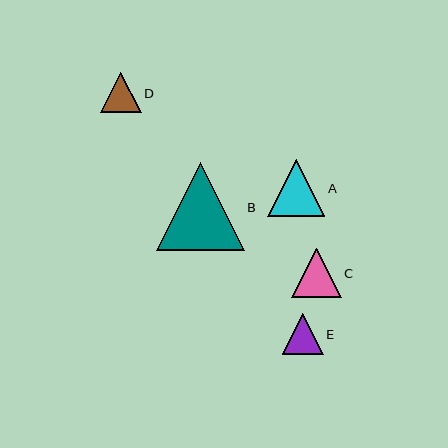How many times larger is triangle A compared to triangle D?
Triangle A is approximately 1.4 times the size of triangle D.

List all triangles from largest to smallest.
From largest to smallest: B, A, C, E, D.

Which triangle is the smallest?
Triangle D is the smallest with a size of approximately 40 pixels.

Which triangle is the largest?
Triangle B is the largest with a size of approximately 87 pixels.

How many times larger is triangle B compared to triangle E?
Triangle B is approximately 2.1 times the size of triangle E.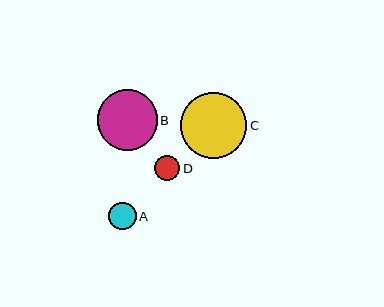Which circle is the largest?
Circle C is the largest with a size of approximately 66 pixels.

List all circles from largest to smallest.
From largest to smallest: C, B, A, D.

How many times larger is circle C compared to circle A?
Circle C is approximately 2.4 times the size of circle A.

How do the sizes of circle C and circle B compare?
Circle C and circle B are approximately the same size.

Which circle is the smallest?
Circle D is the smallest with a size of approximately 25 pixels.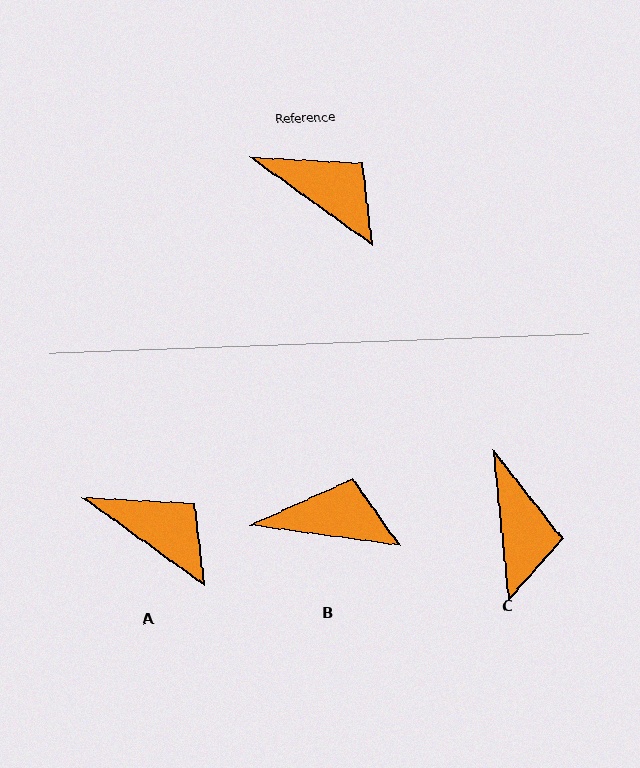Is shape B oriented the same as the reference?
No, it is off by about 28 degrees.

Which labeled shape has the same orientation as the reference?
A.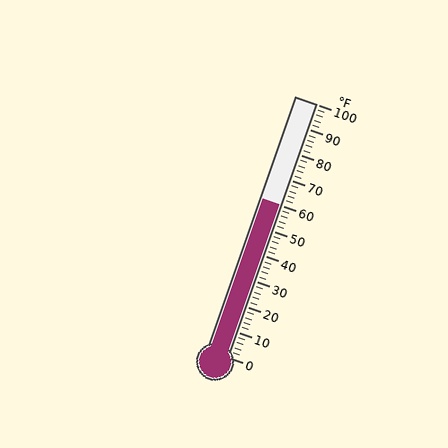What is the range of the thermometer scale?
The thermometer scale ranges from 0°F to 100°F.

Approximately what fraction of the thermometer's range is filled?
The thermometer is filled to approximately 60% of its range.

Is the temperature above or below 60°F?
The temperature is at 60°F.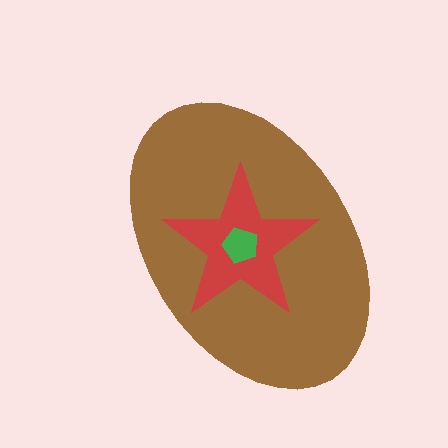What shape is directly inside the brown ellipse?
The red star.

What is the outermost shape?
The brown ellipse.